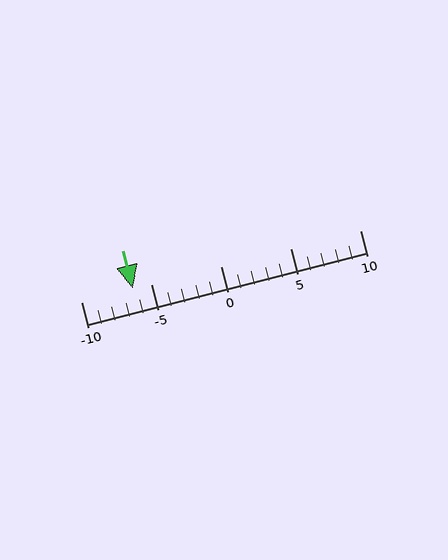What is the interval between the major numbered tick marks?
The major tick marks are spaced 5 units apart.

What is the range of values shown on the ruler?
The ruler shows values from -10 to 10.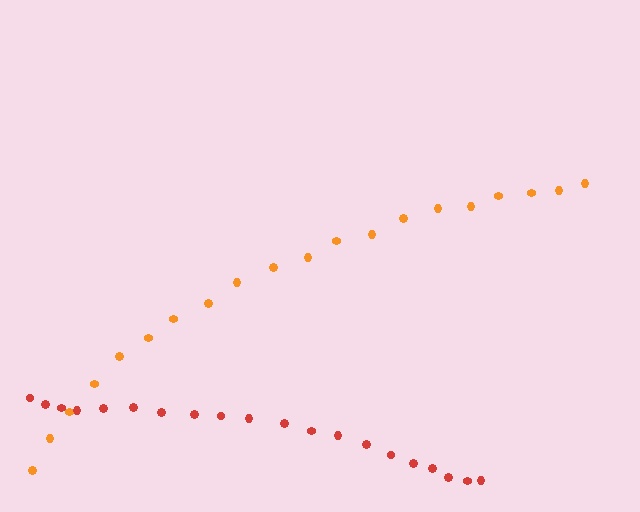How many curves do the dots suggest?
There are 2 distinct paths.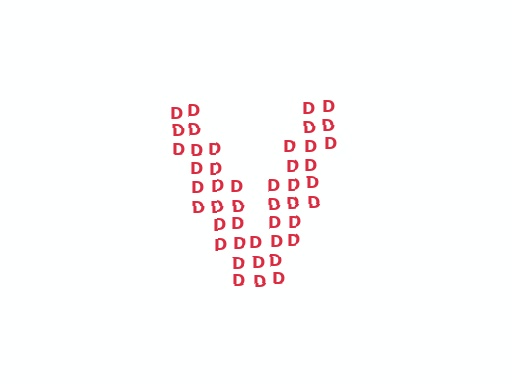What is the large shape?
The large shape is the letter V.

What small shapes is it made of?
It is made of small letter D's.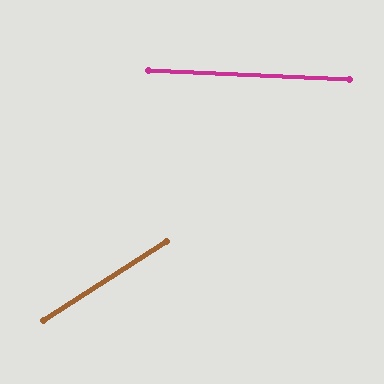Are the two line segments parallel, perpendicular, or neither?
Neither parallel nor perpendicular — they differ by about 35°.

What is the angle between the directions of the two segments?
Approximately 35 degrees.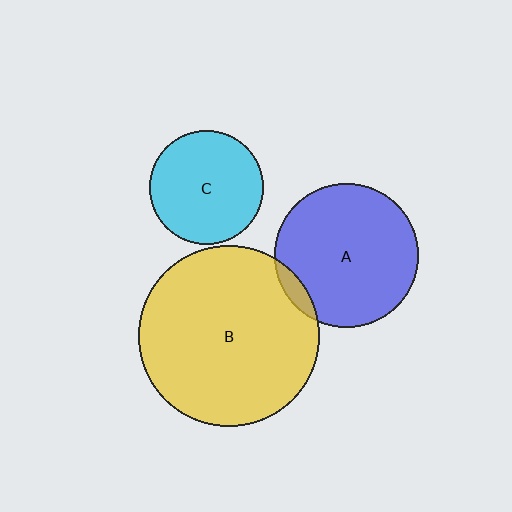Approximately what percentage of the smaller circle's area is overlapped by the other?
Approximately 5%.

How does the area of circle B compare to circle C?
Approximately 2.5 times.